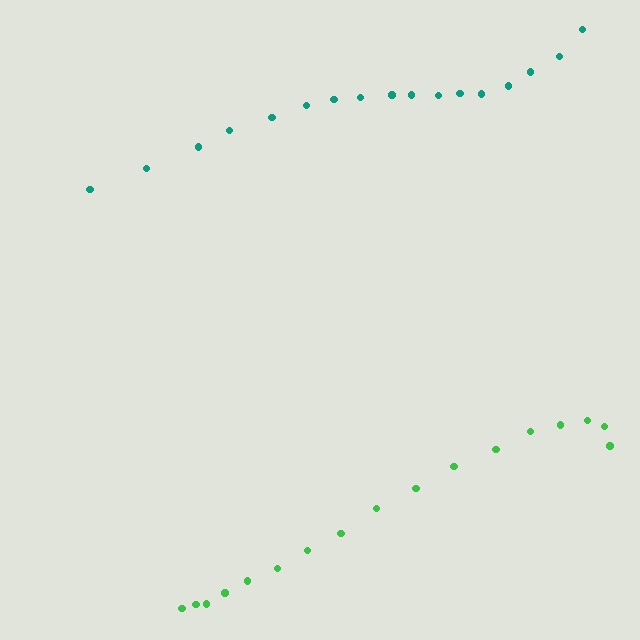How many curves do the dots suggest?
There are 2 distinct paths.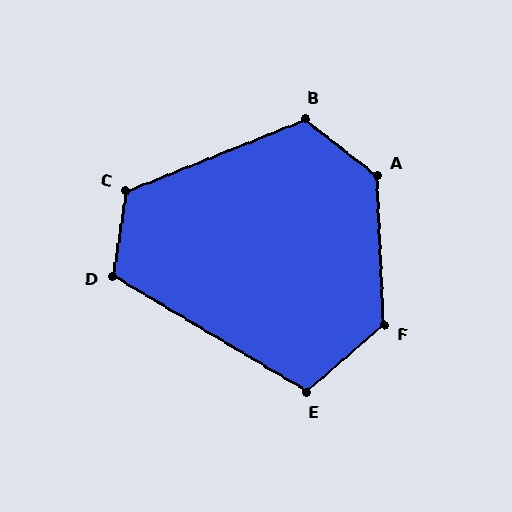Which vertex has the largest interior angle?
A, at approximately 131 degrees.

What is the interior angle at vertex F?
Approximately 129 degrees (obtuse).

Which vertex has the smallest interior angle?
E, at approximately 108 degrees.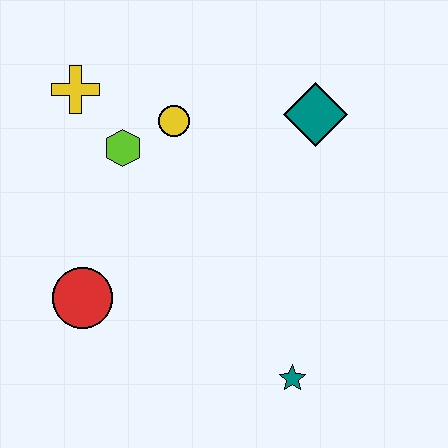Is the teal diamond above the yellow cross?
No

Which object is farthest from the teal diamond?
The red circle is farthest from the teal diamond.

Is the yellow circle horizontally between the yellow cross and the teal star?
Yes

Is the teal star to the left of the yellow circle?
No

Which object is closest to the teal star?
The red circle is closest to the teal star.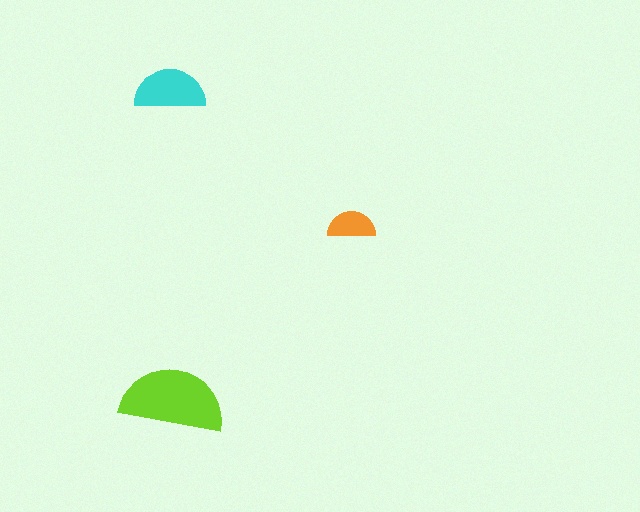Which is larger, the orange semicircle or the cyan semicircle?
The cyan one.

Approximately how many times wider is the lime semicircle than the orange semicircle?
About 2 times wider.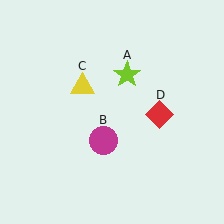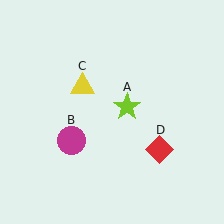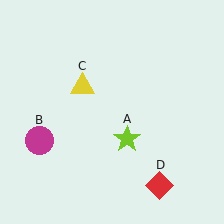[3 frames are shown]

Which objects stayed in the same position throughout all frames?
Yellow triangle (object C) remained stationary.